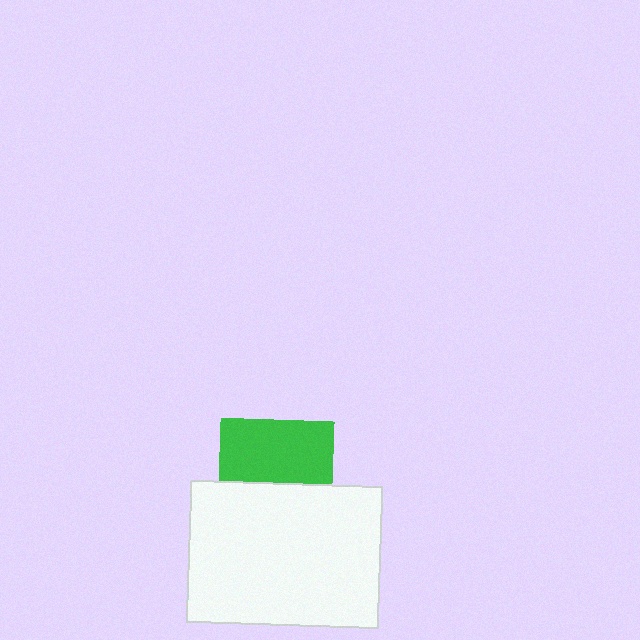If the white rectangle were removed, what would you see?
You would see the complete green square.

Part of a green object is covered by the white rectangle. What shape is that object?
It is a square.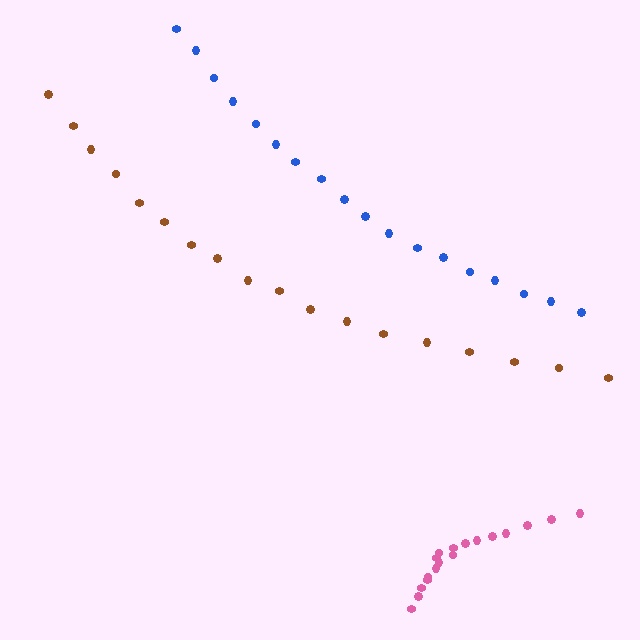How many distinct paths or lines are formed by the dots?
There are 3 distinct paths.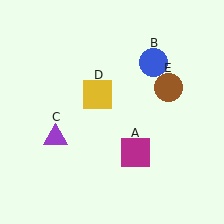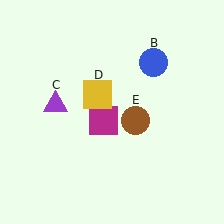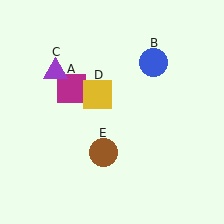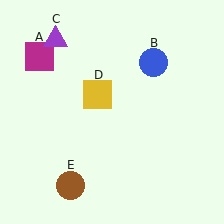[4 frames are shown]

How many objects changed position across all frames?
3 objects changed position: magenta square (object A), purple triangle (object C), brown circle (object E).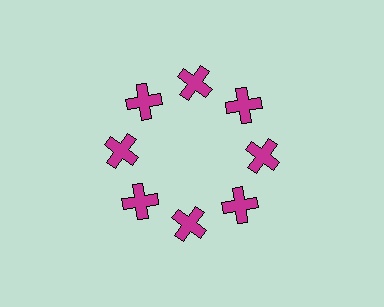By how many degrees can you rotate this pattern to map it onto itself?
The pattern maps onto itself every 45 degrees of rotation.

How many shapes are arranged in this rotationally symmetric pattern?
There are 8 shapes, arranged in 8 groups of 1.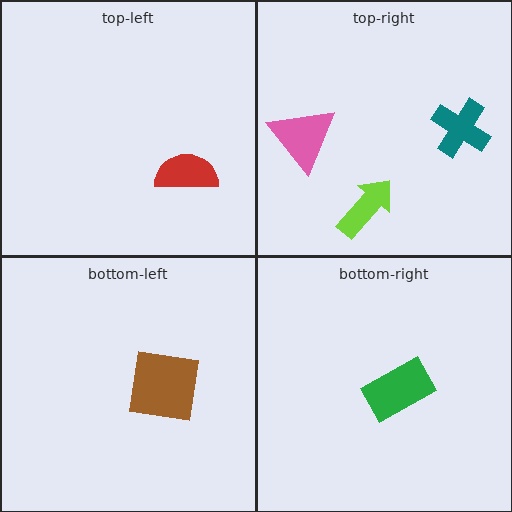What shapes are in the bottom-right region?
The green rectangle.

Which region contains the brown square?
The bottom-left region.